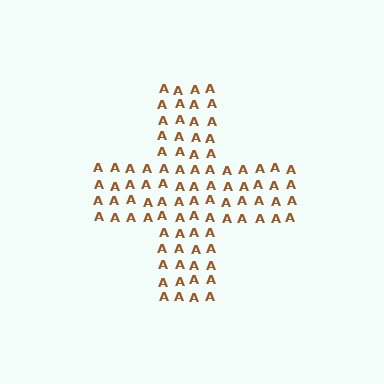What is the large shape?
The large shape is a cross.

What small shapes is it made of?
It is made of small letter A's.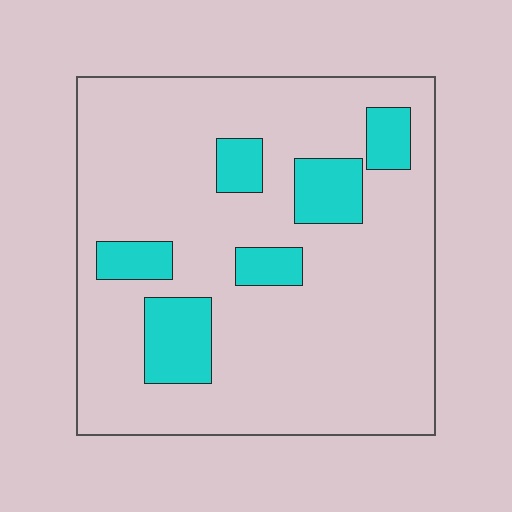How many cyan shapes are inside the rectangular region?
6.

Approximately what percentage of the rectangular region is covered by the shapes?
Approximately 15%.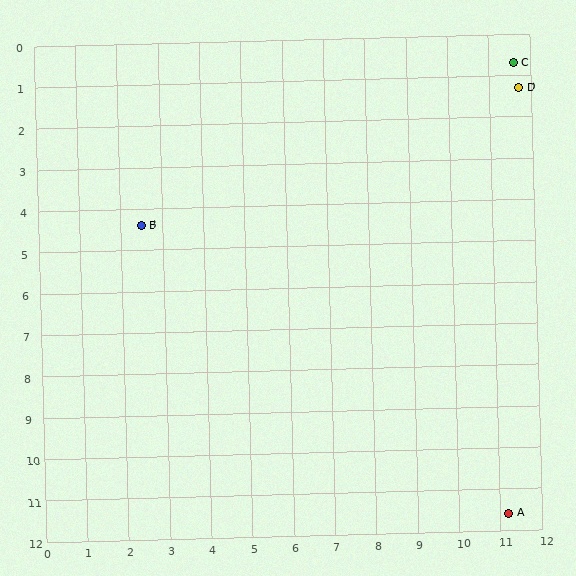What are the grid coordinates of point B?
Point B is at approximately (2.5, 4.4).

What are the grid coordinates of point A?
Point A is at approximately (11.2, 11.6).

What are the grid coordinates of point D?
Point D is at approximately (11.7, 1.3).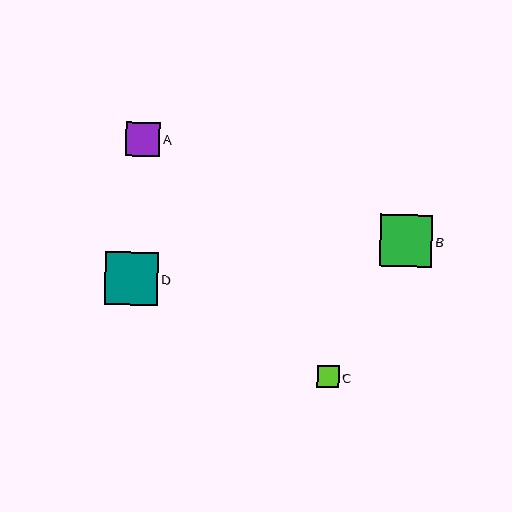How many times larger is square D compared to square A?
Square D is approximately 1.6 times the size of square A.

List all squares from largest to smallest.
From largest to smallest: D, B, A, C.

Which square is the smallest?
Square C is the smallest with a size of approximately 21 pixels.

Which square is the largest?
Square D is the largest with a size of approximately 53 pixels.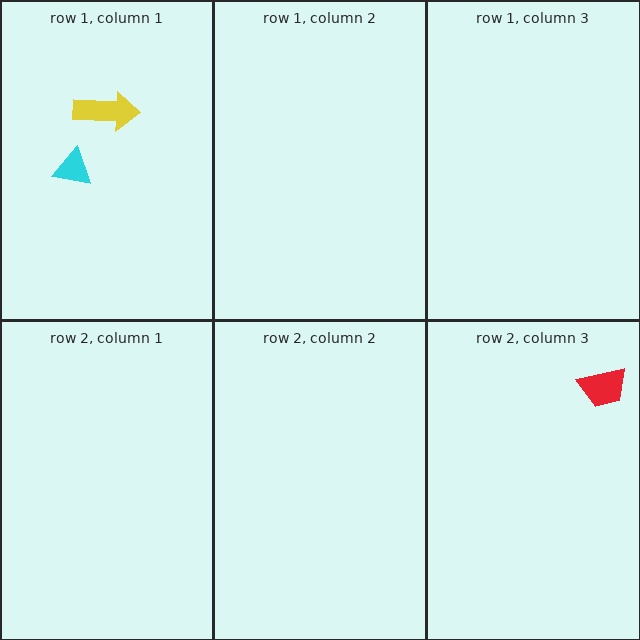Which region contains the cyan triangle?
The row 1, column 1 region.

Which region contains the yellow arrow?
The row 1, column 1 region.